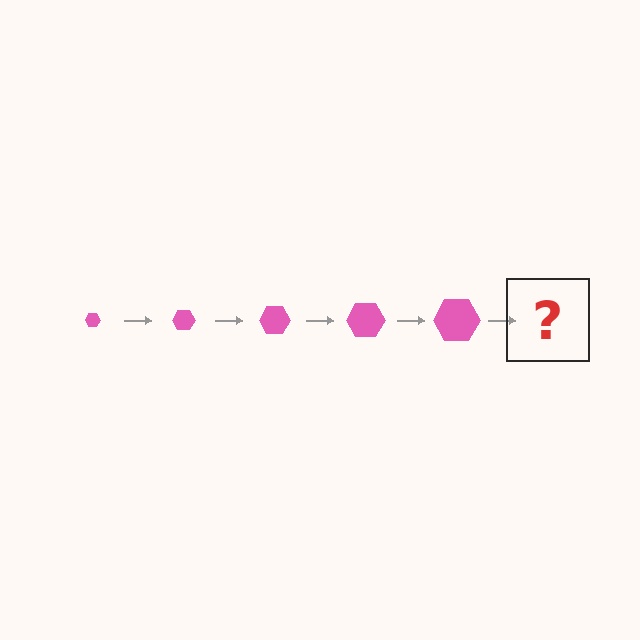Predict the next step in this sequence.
The next step is a pink hexagon, larger than the previous one.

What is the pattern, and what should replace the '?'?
The pattern is that the hexagon gets progressively larger each step. The '?' should be a pink hexagon, larger than the previous one.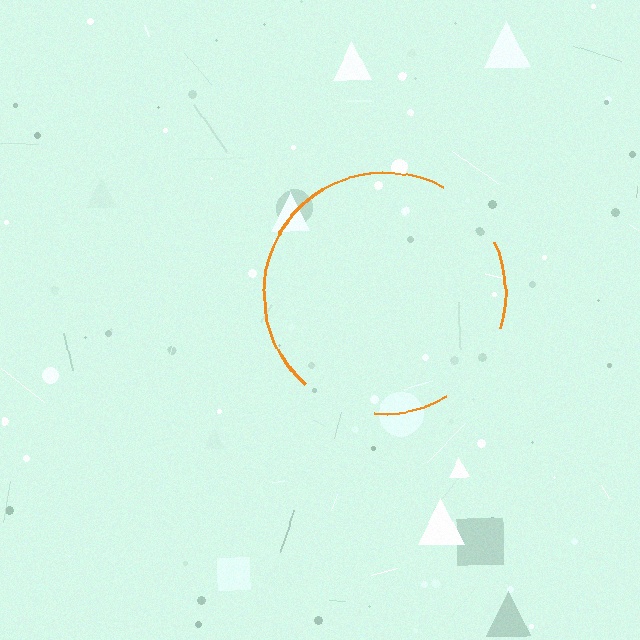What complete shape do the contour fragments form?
The contour fragments form a circle.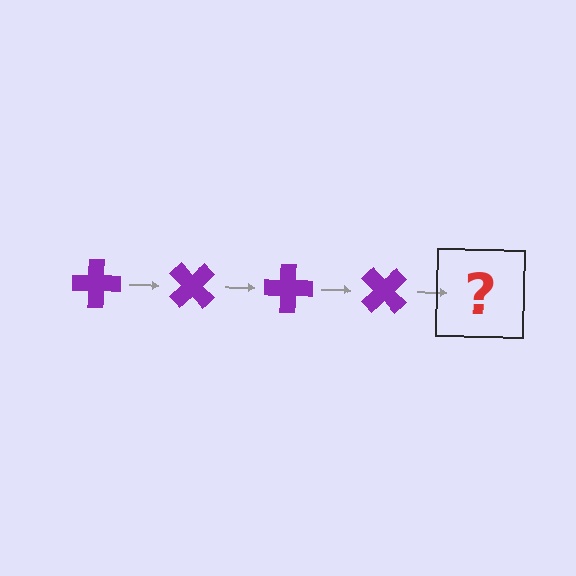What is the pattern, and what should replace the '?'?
The pattern is that the cross rotates 45 degrees each step. The '?' should be a purple cross rotated 180 degrees.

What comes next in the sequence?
The next element should be a purple cross rotated 180 degrees.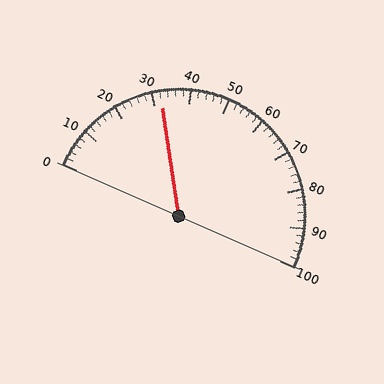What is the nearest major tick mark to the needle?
The nearest major tick mark is 30.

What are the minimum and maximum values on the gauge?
The gauge ranges from 0 to 100.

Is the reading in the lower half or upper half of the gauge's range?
The reading is in the lower half of the range (0 to 100).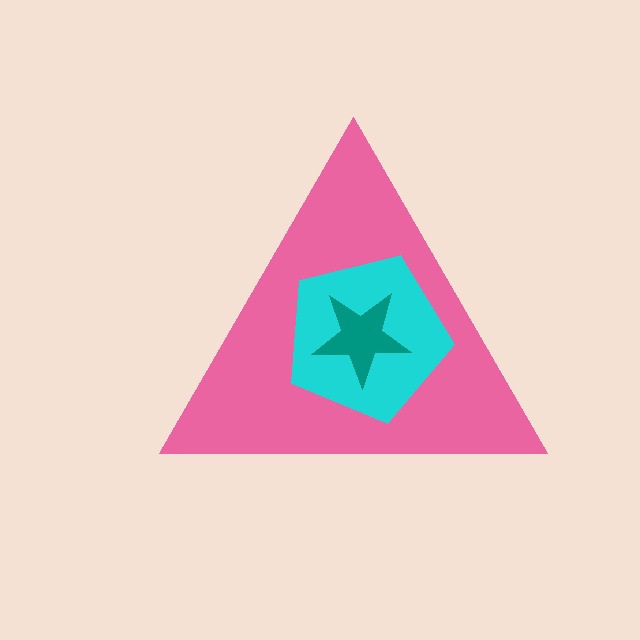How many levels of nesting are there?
3.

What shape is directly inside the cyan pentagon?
The teal star.